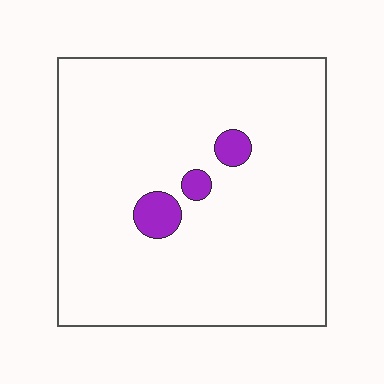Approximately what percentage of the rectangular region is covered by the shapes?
Approximately 5%.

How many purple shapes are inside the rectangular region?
3.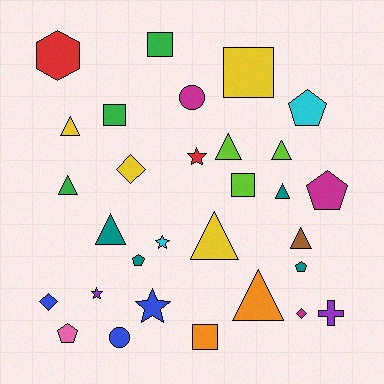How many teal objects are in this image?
There are 4 teal objects.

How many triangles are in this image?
There are 9 triangles.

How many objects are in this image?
There are 30 objects.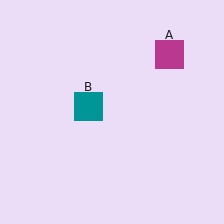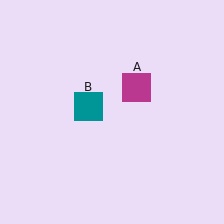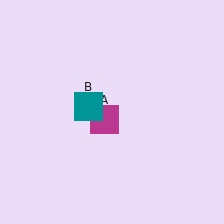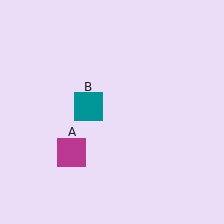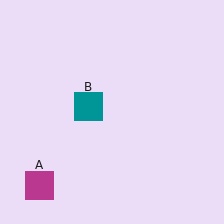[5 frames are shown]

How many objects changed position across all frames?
1 object changed position: magenta square (object A).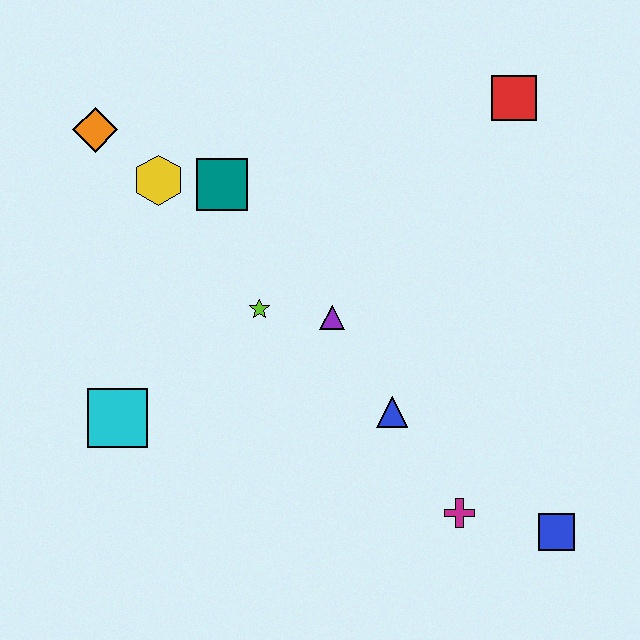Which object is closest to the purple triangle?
The lime star is closest to the purple triangle.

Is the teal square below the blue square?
No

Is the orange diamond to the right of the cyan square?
No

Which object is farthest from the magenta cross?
The orange diamond is farthest from the magenta cross.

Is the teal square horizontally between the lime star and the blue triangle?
No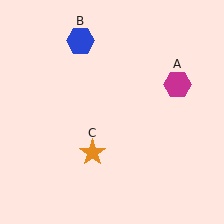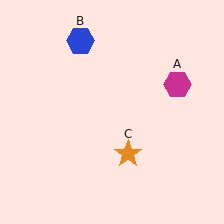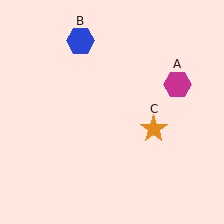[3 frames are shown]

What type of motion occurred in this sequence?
The orange star (object C) rotated counterclockwise around the center of the scene.